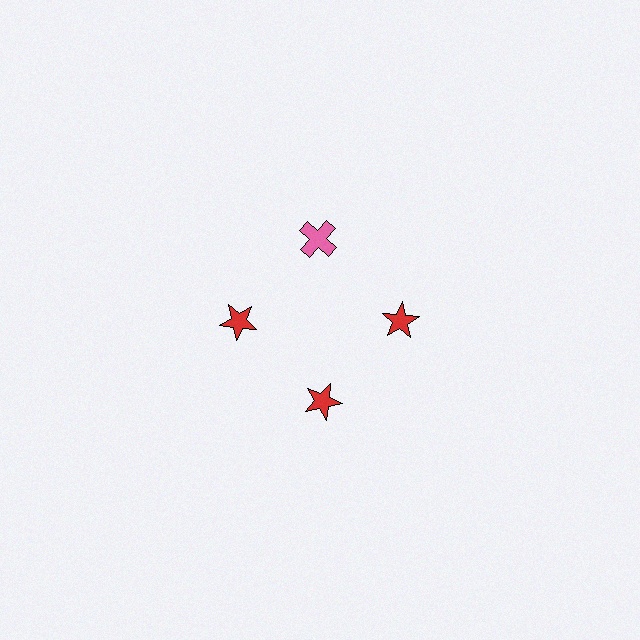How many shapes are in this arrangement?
There are 4 shapes arranged in a ring pattern.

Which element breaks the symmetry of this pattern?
The pink cross at roughly the 12 o'clock position breaks the symmetry. All other shapes are red stars.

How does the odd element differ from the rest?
It differs in both color (pink instead of red) and shape (cross instead of star).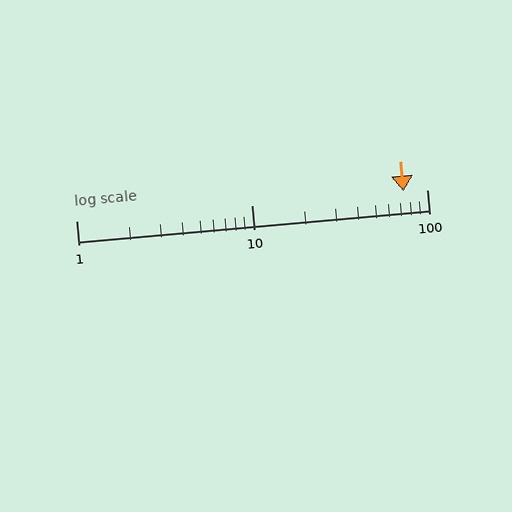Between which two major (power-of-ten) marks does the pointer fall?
The pointer is between 10 and 100.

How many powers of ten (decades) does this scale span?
The scale spans 2 decades, from 1 to 100.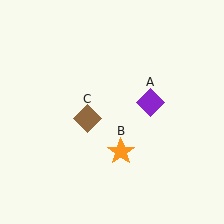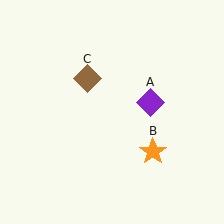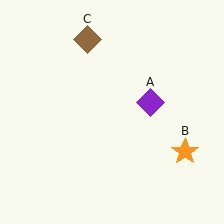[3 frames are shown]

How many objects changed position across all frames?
2 objects changed position: orange star (object B), brown diamond (object C).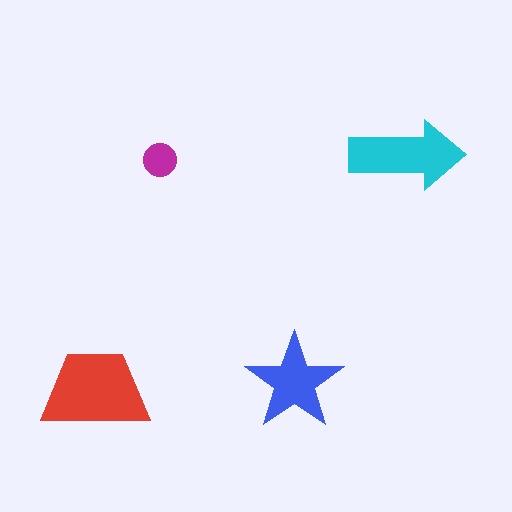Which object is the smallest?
The magenta circle.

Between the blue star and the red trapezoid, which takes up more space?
The red trapezoid.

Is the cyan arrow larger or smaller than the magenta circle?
Larger.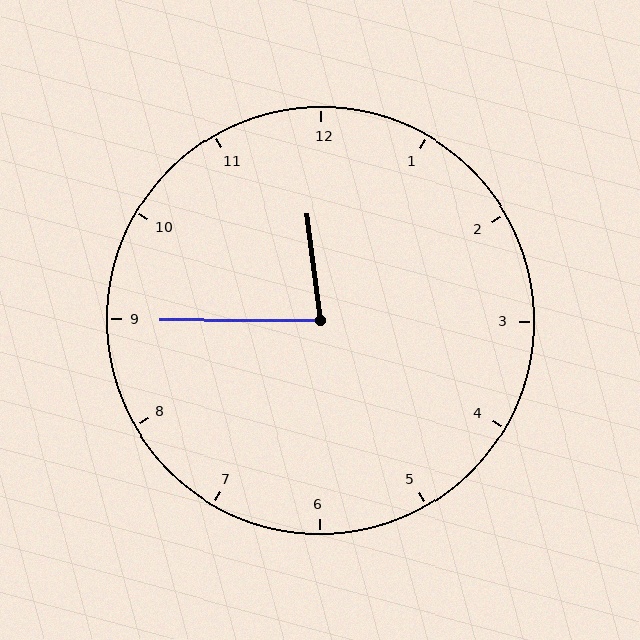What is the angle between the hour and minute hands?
Approximately 82 degrees.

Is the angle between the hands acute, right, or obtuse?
It is acute.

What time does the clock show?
11:45.